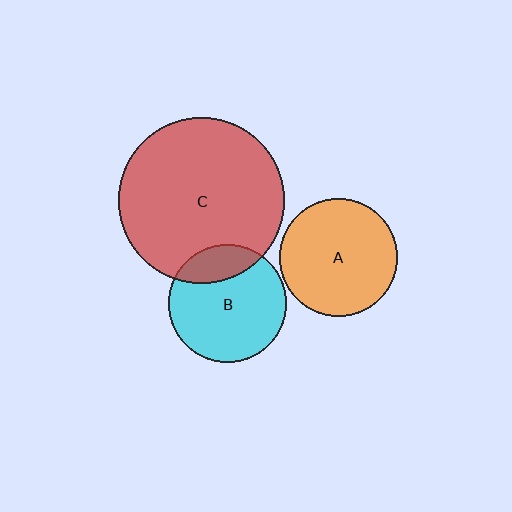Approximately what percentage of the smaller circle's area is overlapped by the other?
Approximately 20%.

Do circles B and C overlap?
Yes.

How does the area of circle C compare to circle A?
Approximately 2.0 times.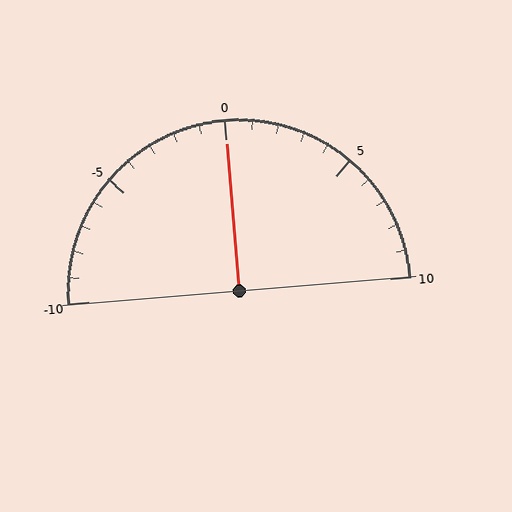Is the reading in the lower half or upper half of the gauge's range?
The reading is in the upper half of the range (-10 to 10).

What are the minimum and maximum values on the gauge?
The gauge ranges from -10 to 10.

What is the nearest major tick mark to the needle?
The nearest major tick mark is 0.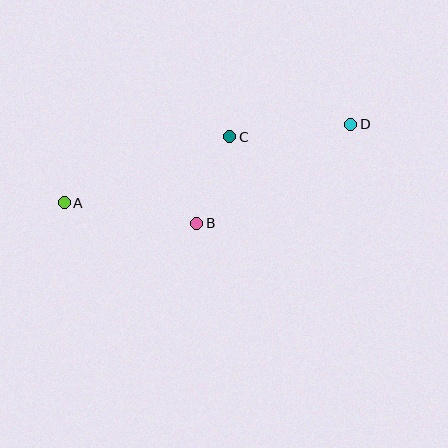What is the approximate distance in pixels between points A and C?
The distance between A and C is approximately 178 pixels.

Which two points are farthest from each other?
Points A and D are farthest from each other.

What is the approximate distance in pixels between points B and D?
The distance between B and D is approximately 183 pixels.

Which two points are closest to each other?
Points B and C are closest to each other.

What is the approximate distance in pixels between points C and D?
The distance between C and D is approximately 121 pixels.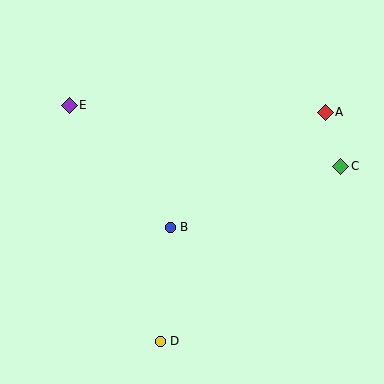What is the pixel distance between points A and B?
The distance between A and B is 193 pixels.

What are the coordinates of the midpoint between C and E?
The midpoint between C and E is at (205, 136).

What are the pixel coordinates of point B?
Point B is at (170, 227).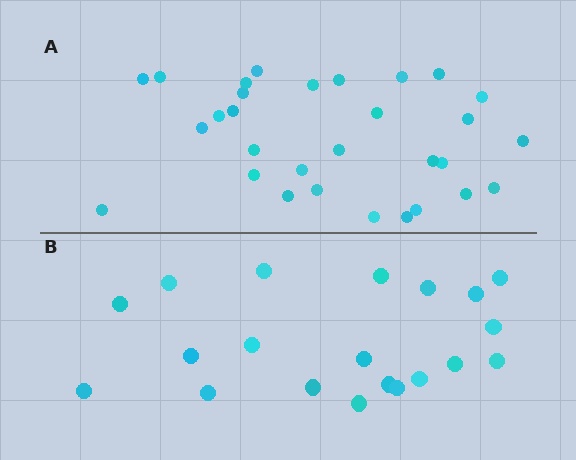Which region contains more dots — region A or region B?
Region A (the top region) has more dots.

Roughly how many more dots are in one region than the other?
Region A has roughly 10 or so more dots than region B.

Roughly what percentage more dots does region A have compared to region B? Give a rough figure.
About 50% more.